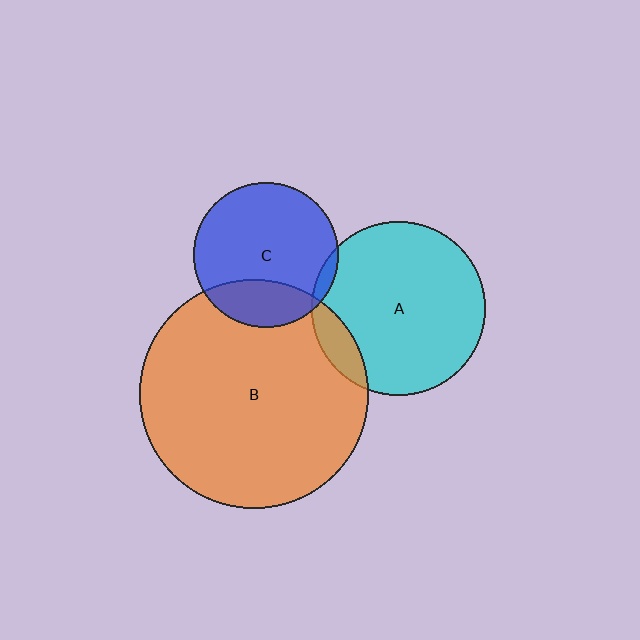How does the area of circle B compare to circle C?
Approximately 2.5 times.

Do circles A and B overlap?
Yes.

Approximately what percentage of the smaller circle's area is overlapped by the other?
Approximately 10%.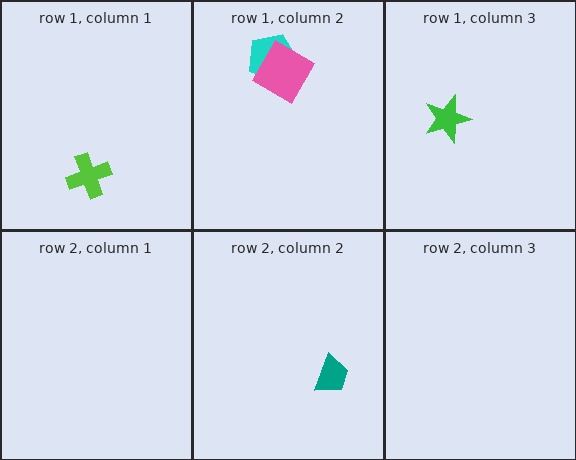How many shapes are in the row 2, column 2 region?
1.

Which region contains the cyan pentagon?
The row 1, column 2 region.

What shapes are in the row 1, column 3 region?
The green star.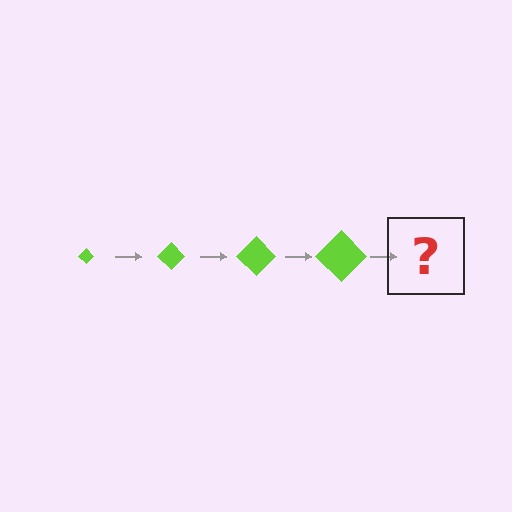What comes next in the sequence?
The next element should be a lime diamond, larger than the previous one.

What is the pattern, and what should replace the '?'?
The pattern is that the diamond gets progressively larger each step. The '?' should be a lime diamond, larger than the previous one.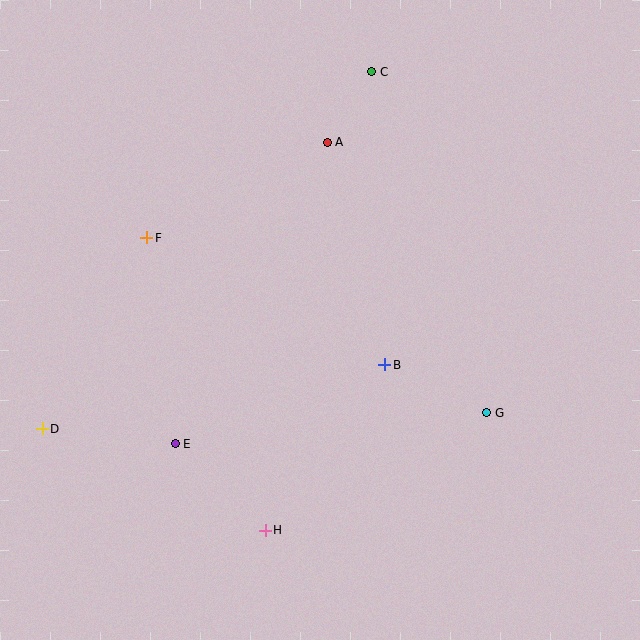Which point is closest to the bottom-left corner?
Point D is closest to the bottom-left corner.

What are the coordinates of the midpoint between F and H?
The midpoint between F and H is at (206, 384).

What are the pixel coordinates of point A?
Point A is at (327, 142).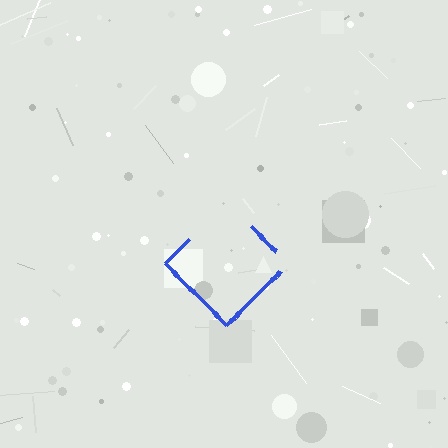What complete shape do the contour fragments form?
The contour fragments form a diamond.